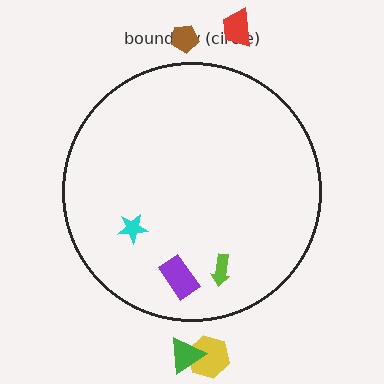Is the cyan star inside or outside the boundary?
Inside.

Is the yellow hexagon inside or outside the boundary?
Outside.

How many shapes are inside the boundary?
3 inside, 4 outside.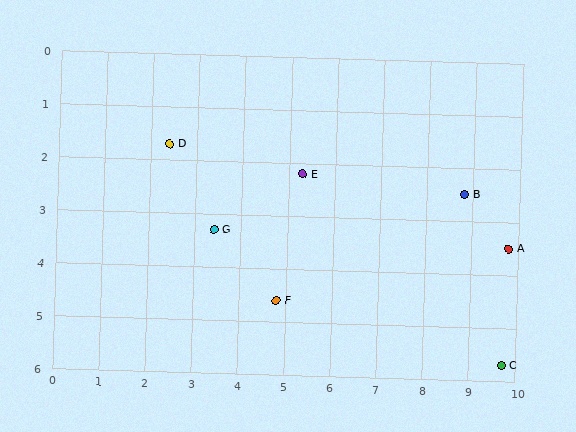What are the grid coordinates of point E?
Point E is at approximately (5.3, 2.2).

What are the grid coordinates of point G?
Point G is at approximately (3.4, 3.3).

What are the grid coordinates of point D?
Point D is at approximately (2.4, 1.7).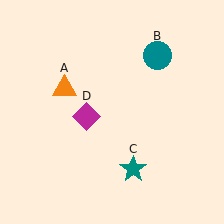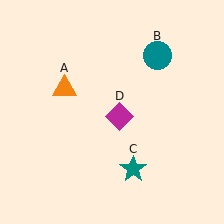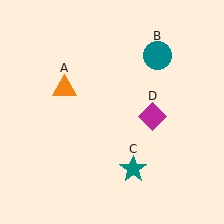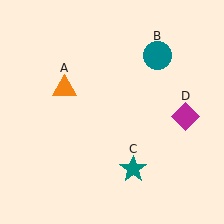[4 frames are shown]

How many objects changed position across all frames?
1 object changed position: magenta diamond (object D).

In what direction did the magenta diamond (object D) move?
The magenta diamond (object D) moved right.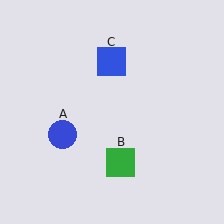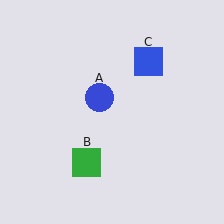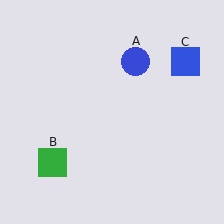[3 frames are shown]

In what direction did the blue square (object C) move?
The blue square (object C) moved right.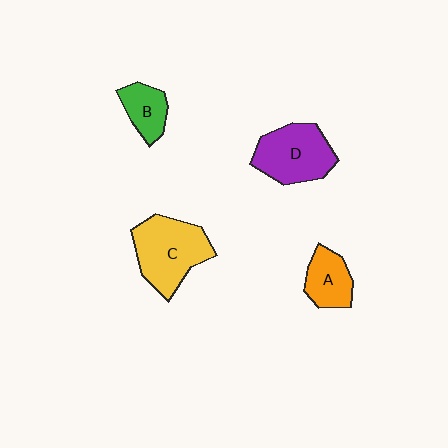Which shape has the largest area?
Shape C (yellow).